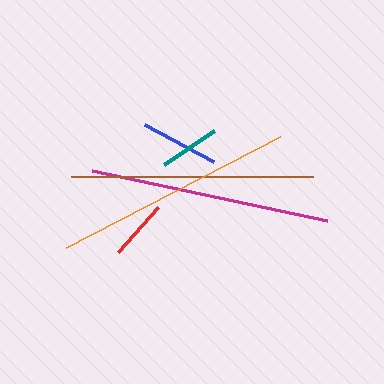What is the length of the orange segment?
The orange segment is approximately 242 pixels long.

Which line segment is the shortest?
The red line is the shortest at approximately 60 pixels.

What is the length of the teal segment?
The teal segment is approximately 60 pixels long.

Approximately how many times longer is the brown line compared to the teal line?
The brown line is approximately 4.0 times the length of the teal line.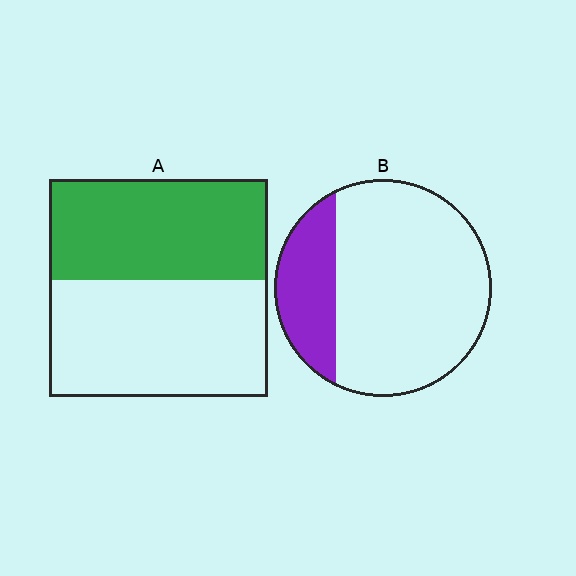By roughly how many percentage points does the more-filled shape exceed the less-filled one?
By roughly 25 percentage points (A over B).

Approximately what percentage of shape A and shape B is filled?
A is approximately 45% and B is approximately 25%.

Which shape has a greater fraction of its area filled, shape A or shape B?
Shape A.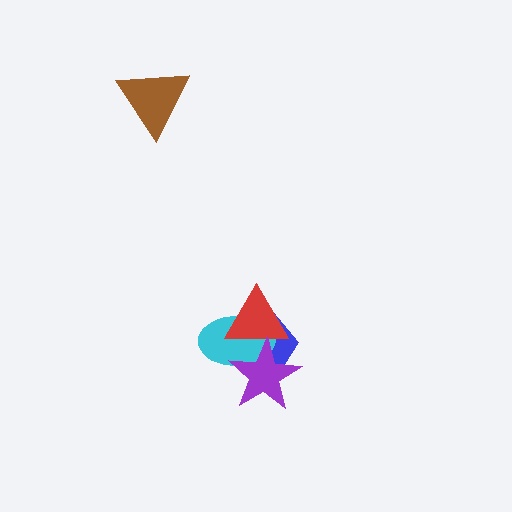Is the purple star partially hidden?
No, no other shape covers it.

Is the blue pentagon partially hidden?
Yes, it is partially covered by another shape.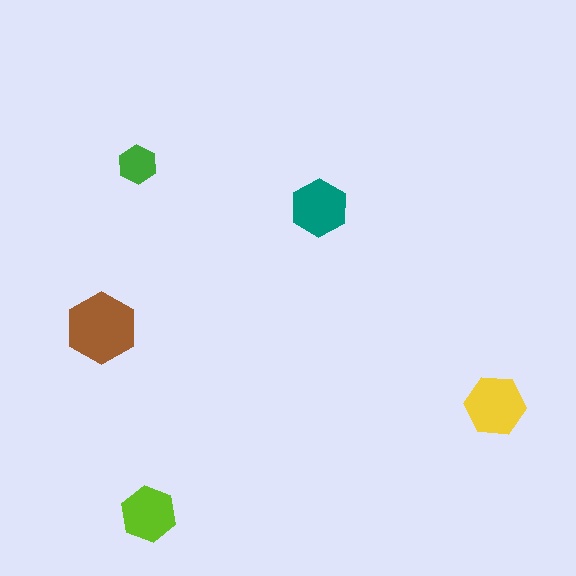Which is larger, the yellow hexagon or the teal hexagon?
The yellow one.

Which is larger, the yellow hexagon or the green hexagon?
The yellow one.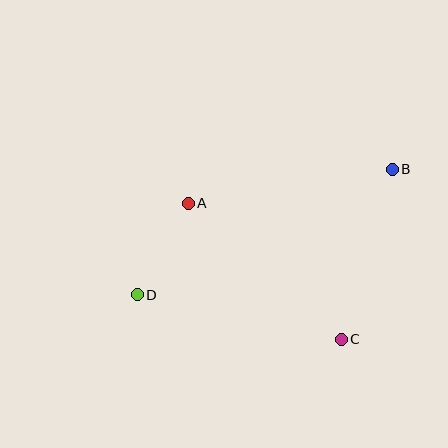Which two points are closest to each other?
Points A and D are closest to each other.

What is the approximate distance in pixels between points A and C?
The distance between A and C is approximately 205 pixels.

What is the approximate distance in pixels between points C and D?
The distance between C and D is approximately 209 pixels.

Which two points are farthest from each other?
Points B and D are farthest from each other.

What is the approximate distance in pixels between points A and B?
The distance between A and B is approximately 207 pixels.